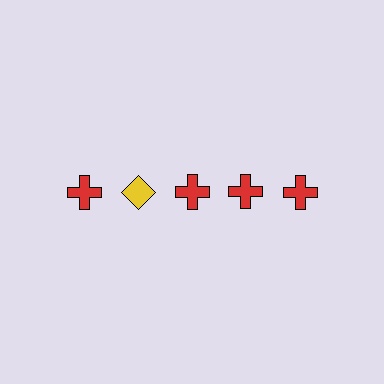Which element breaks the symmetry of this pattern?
The yellow diamond in the top row, second from left column breaks the symmetry. All other shapes are red crosses.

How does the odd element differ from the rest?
It differs in both color (yellow instead of red) and shape (diamond instead of cross).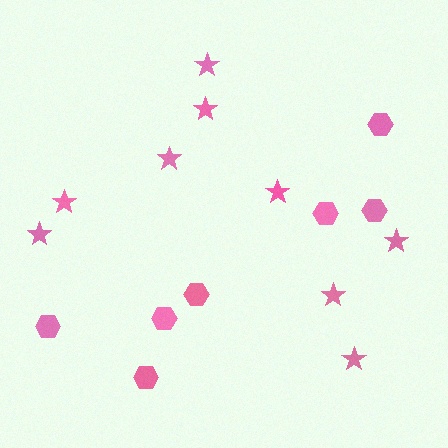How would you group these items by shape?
There are 2 groups: one group of stars (9) and one group of hexagons (7).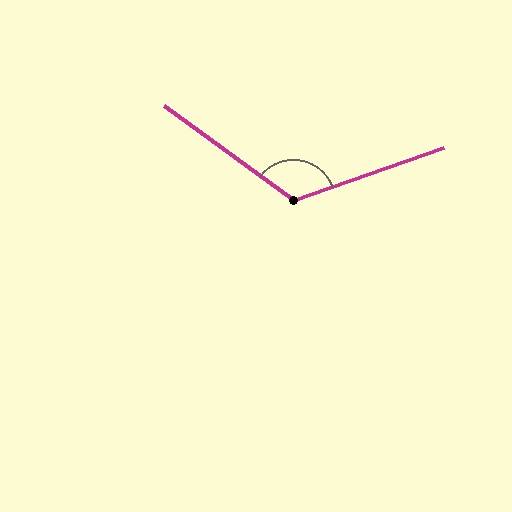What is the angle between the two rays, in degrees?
Approximately 124 degrees.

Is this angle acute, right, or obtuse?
It is obtuse.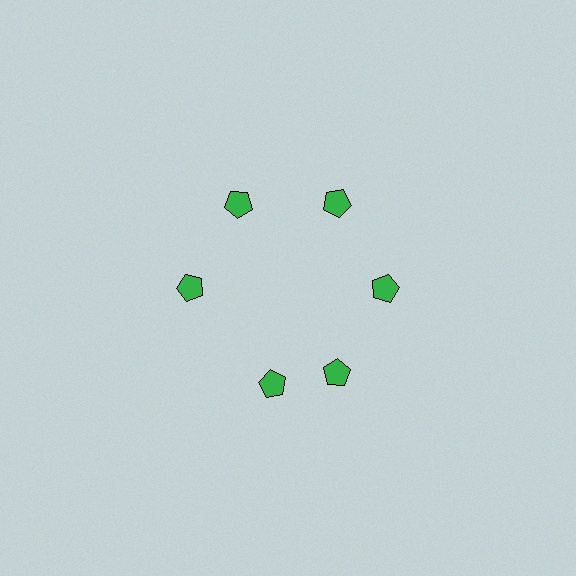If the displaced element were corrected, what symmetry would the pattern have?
It would have 6-fold rotational symmetry — the pattern would map onto itself every 60 degrees.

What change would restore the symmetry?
The symmetry would be restored by rotating it back into even spacing with its neighbors so that all 6 pentagons sit at equal angles and equal distance from the center.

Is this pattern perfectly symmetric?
No. The 6 green pentagons are arranged in a ring, but one element near the 7 o'clock position is rotated out of alignment along the ring, breaking the 6-fold rotational symmetry.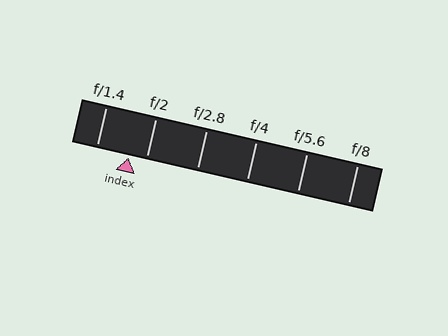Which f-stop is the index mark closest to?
The index mark is closest to f/2.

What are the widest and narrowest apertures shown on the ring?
The widest aperture shown is f/1.4 and the narrowest is f/8.